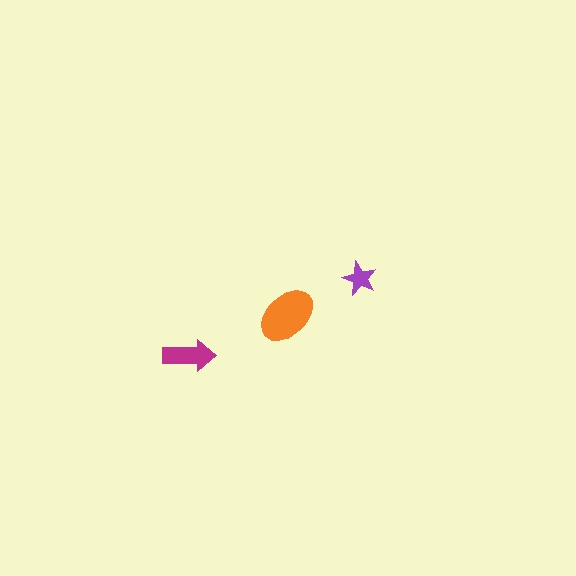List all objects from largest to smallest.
The orange ellipse, the magenta arrow, the purple star.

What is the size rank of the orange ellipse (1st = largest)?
1st.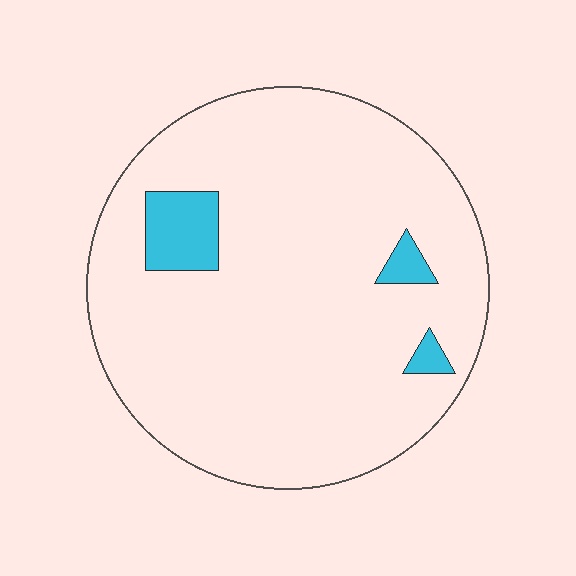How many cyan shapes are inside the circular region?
3.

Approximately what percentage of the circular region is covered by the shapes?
Approximately 5%.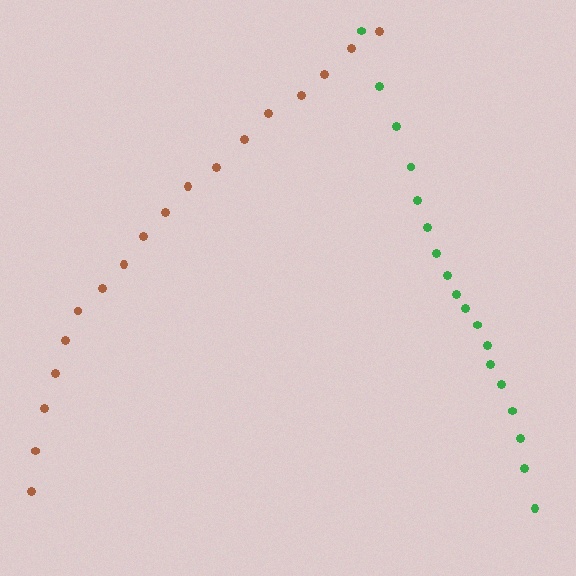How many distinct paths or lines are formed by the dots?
There are 2 distinct paths.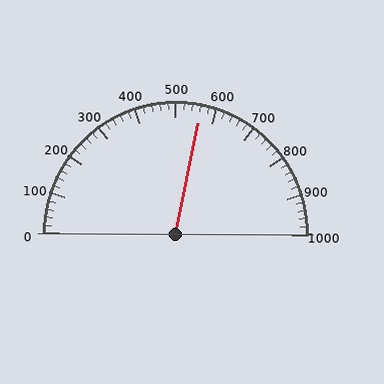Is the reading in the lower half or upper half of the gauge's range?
The reading is in the upper half of the range (0 to 1000).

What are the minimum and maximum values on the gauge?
The gauge ranges from 0 to 1000.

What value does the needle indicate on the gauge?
The needle indicates approximately 560.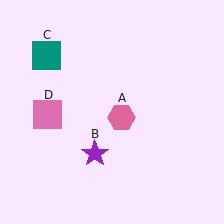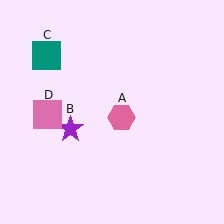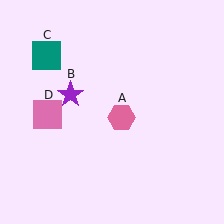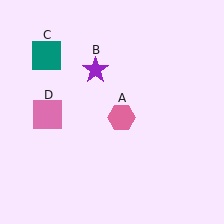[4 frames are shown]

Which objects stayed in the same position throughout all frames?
Pink hexagon (object A) and teal square (object C) and pink square (object D) remained stationary.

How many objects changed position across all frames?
1 object changed position: purple star (object B).